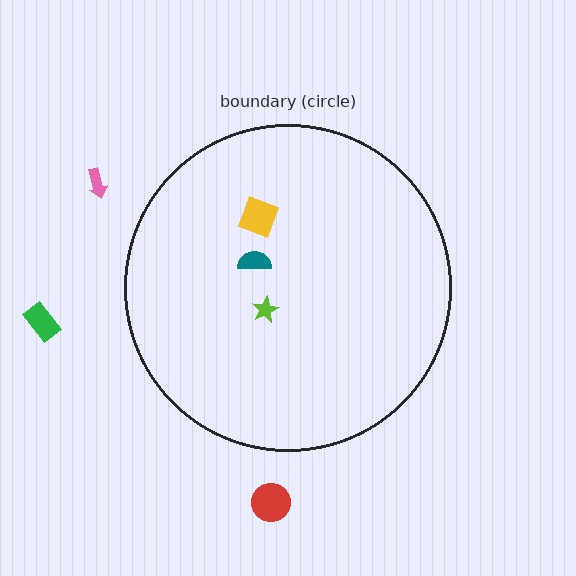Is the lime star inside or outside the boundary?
Inside.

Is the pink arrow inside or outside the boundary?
Outside.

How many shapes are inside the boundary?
3 inside, 3 outside.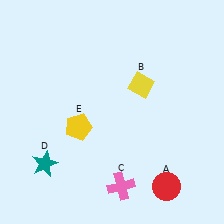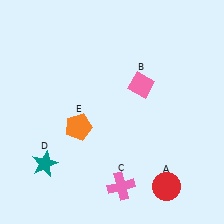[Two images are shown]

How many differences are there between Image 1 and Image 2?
There are 2 differences between the two images.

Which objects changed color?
B changed from yellow to pink. E changed from yellow to orange.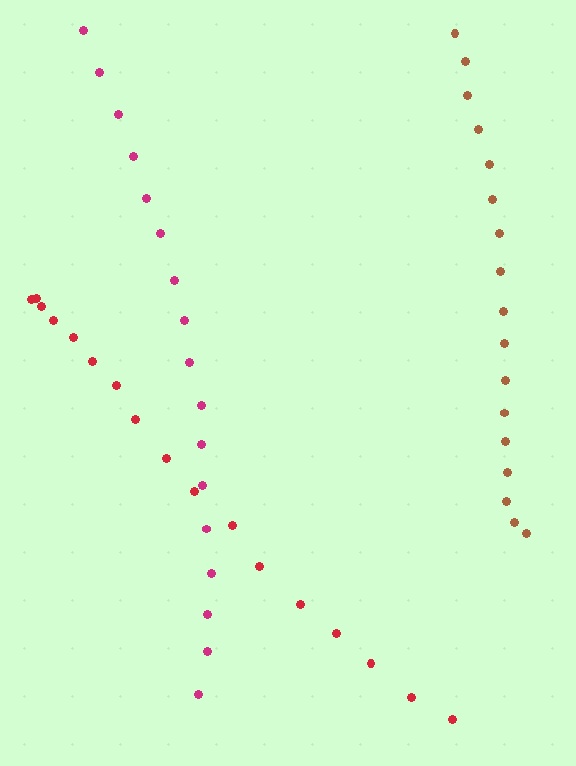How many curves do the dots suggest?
There are 3 distinct paths.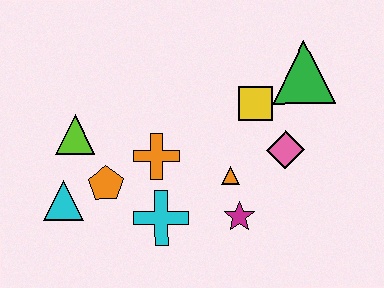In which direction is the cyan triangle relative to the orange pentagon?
The cyan triangle is to the left of the orange pentagon.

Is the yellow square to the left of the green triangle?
Yes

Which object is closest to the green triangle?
The yellow square is closest to the green triangle.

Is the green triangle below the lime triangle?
No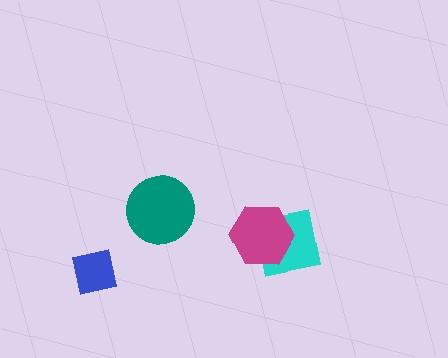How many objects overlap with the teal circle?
0 objects overlap with the teal circle.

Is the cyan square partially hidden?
Yes, it is partially covered by another shape.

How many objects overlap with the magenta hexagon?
1 object overlaps with the magenta hexagon.